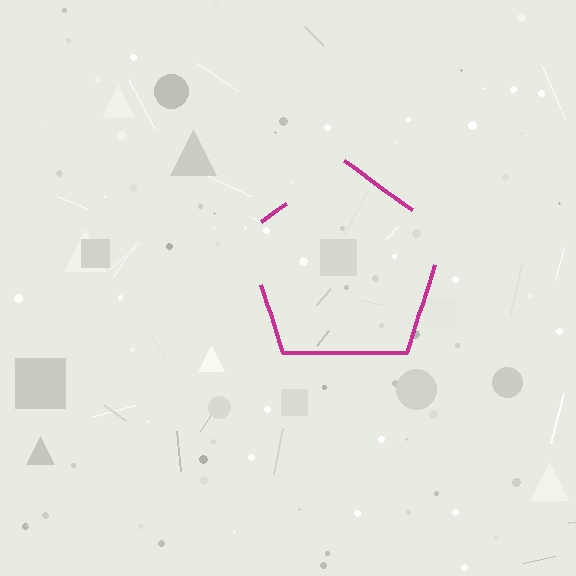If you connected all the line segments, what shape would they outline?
They would outline a pentagon.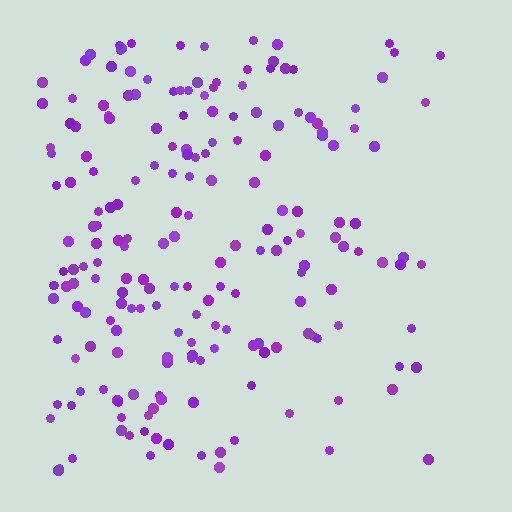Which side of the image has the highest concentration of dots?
The left.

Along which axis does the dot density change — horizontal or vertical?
Horizontal.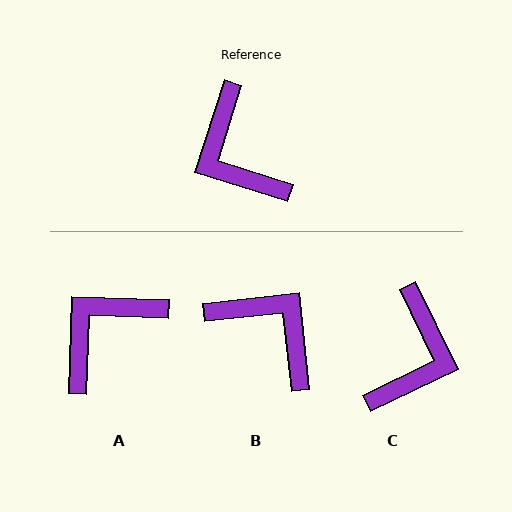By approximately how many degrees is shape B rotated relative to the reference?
Approximately 156 degrees clockwise.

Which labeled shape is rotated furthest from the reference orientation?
B, about 156 degrees away.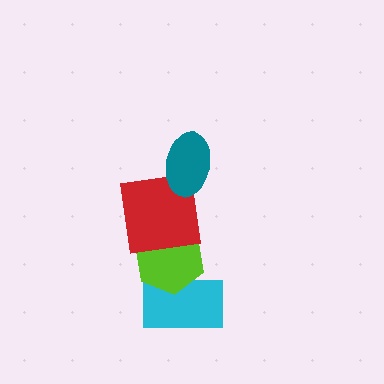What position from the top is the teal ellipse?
The teal ellipse is 1st from the top.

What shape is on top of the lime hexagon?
The red square is on top of the lime hexagon.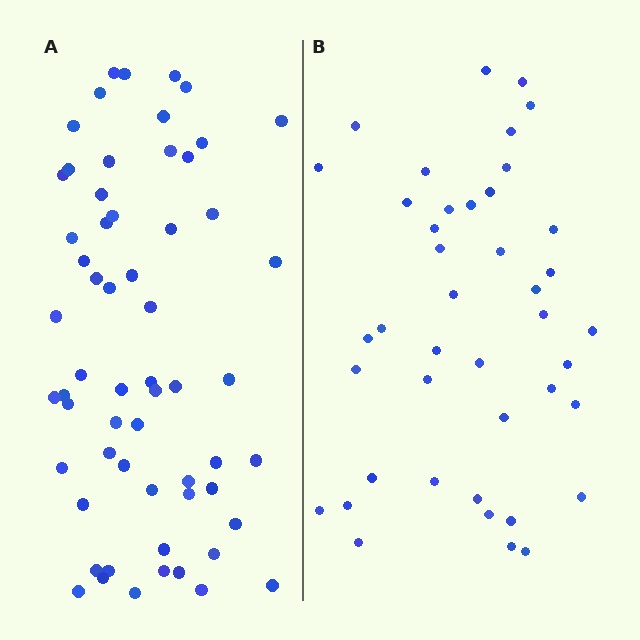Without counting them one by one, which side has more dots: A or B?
Region A (the left region) has more dots.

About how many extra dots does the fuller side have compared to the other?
Region A has approximately 20 more dots than region B.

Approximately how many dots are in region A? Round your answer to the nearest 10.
About 60 dots.